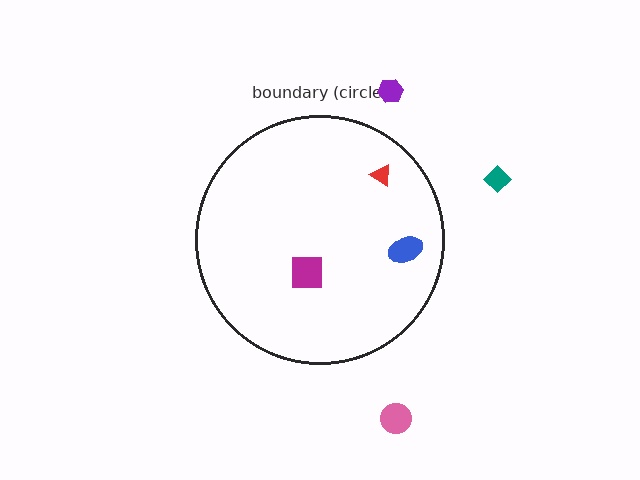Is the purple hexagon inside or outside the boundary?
Outside.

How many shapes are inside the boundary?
3 inside, 3 outside.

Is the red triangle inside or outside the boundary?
Inside.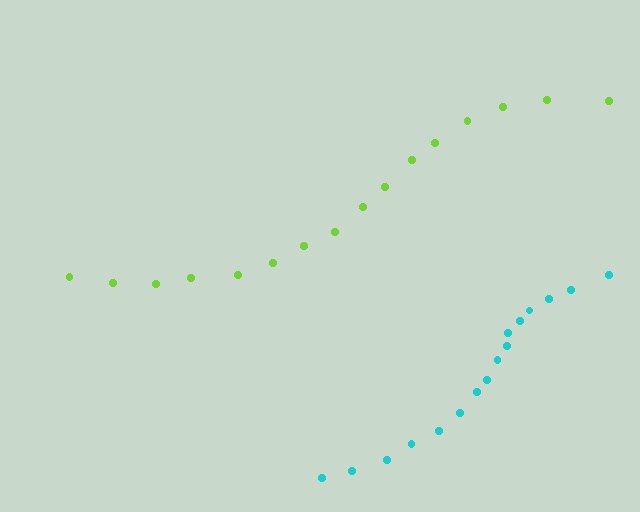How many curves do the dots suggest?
There are 2 distinct paths.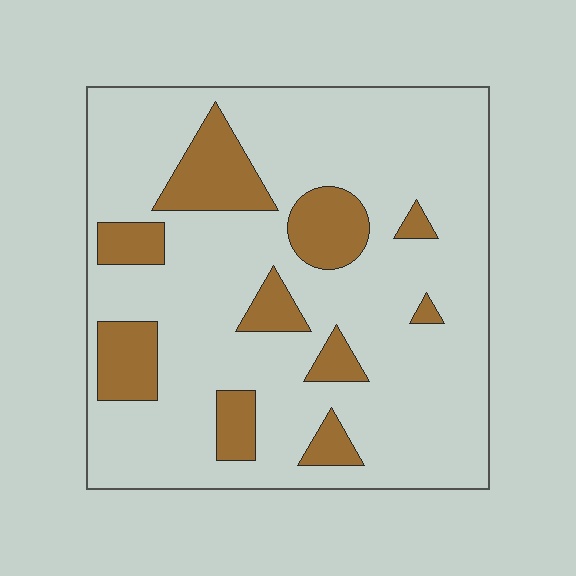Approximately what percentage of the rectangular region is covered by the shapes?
Approximately 20%.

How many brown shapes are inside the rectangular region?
10.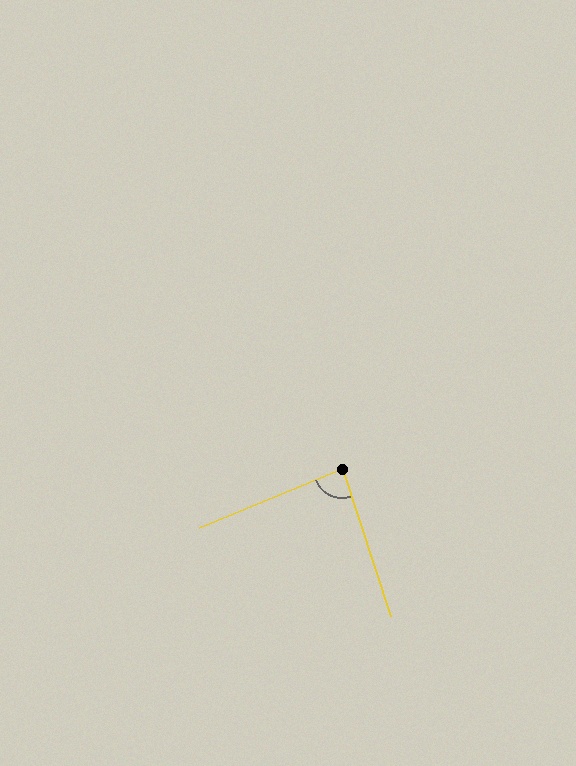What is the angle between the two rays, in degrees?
Approximately 86 degrees.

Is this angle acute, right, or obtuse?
It is approximately a right angle.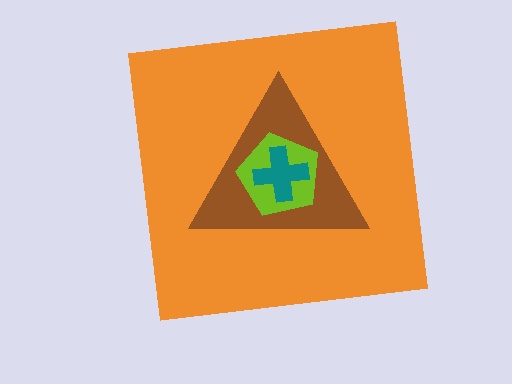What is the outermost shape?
The orange square.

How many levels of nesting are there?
4.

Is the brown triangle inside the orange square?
Yes.